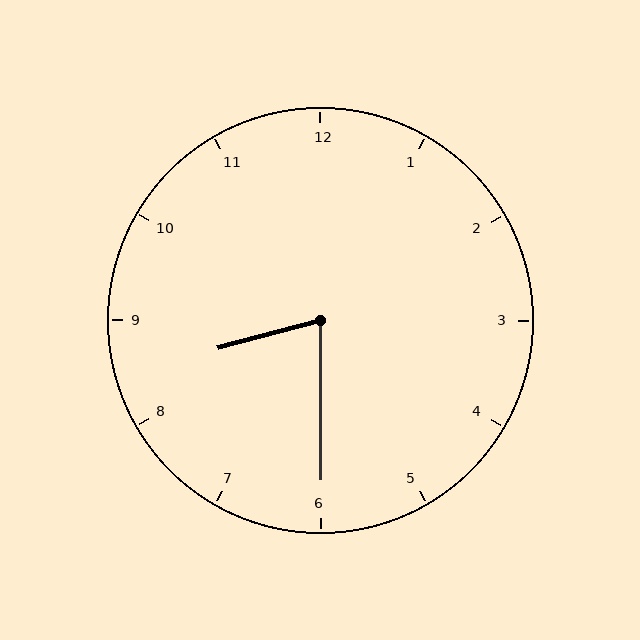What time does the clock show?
8:30.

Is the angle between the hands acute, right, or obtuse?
It is acute.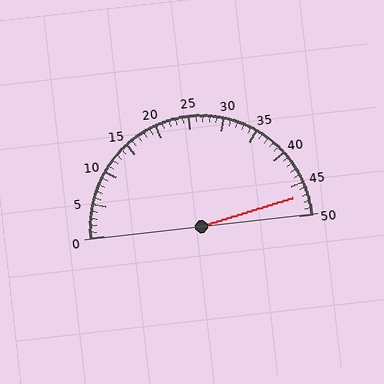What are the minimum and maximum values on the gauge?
The gauge ranges from 0 to 50.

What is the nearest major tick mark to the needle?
The nearest major tick mark is 45.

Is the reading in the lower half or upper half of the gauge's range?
The reading is in the upper half of the range (0 to 50).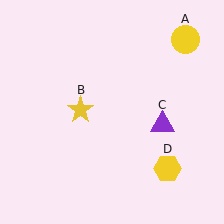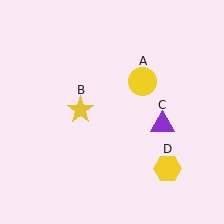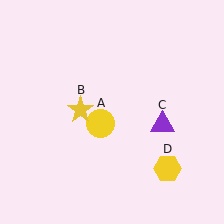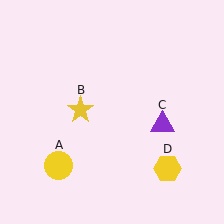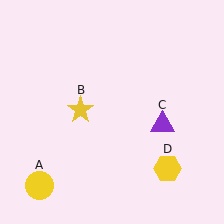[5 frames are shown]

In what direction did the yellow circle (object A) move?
The yellow circle (object A) moved down and to the left.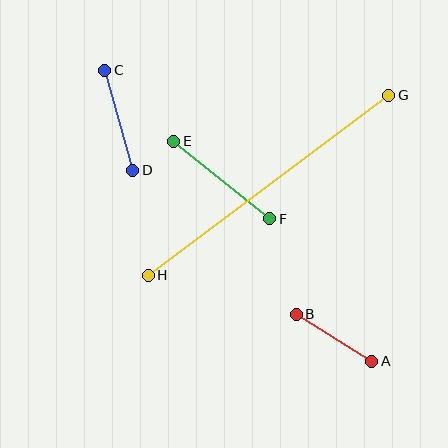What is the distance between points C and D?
The distance is approximately 104 pixels.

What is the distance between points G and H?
The distance is approximately 300 pixels.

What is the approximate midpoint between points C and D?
The midpoint is at approximately (119, 120) pixels.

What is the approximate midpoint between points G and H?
The midpoint is at approximately (269, 185) pixels.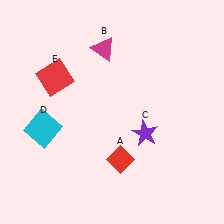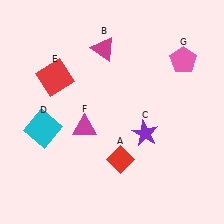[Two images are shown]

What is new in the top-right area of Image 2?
A pink pentagon (G) was added in the top-right area of Image 2.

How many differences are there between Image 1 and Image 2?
There are 2 differences between the two images.